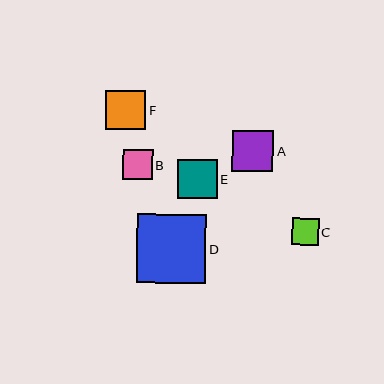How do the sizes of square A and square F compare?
Square A and square F are approximately the same size.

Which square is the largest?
Square D is the largest with a size of approximately 69 pixels.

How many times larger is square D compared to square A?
Square D is approximately 1.7 times the size of square A.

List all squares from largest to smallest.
From largest to smallest: D, A, F, E, B, C.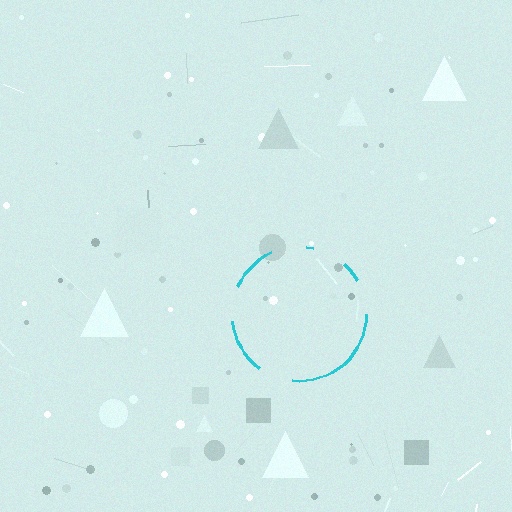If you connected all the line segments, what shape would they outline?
They would outline a circle.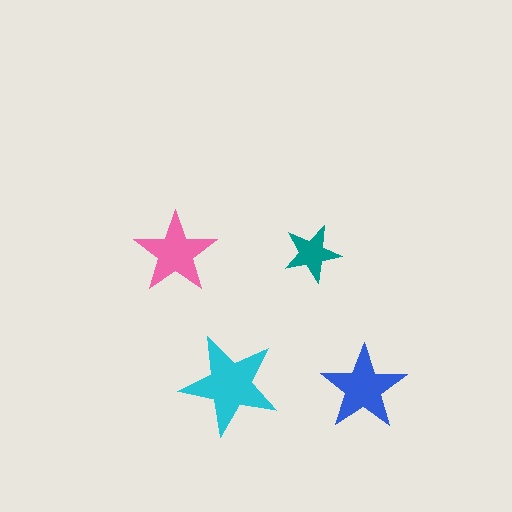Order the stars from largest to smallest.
the cyan one, the blue one, the pink one, the teal one.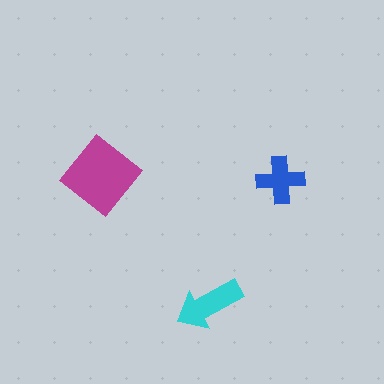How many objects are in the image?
There are 3 objects in the image.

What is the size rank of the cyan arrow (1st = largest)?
2nd.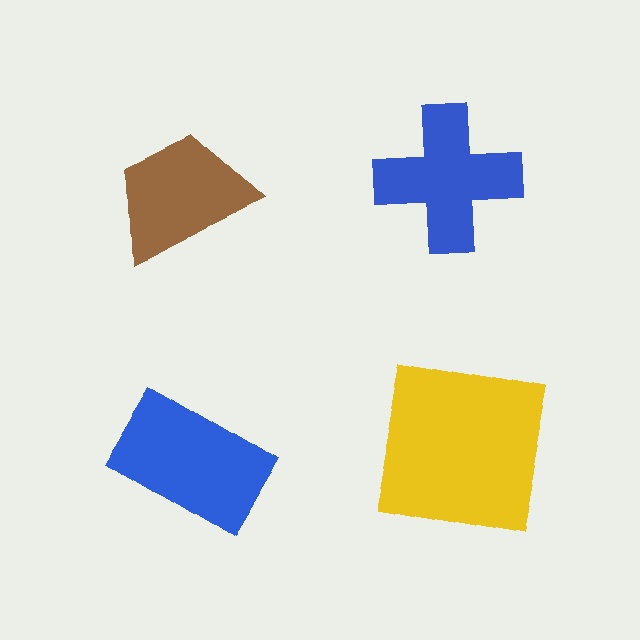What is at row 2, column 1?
A blue rectangle.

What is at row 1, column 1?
A brown trapezoid.